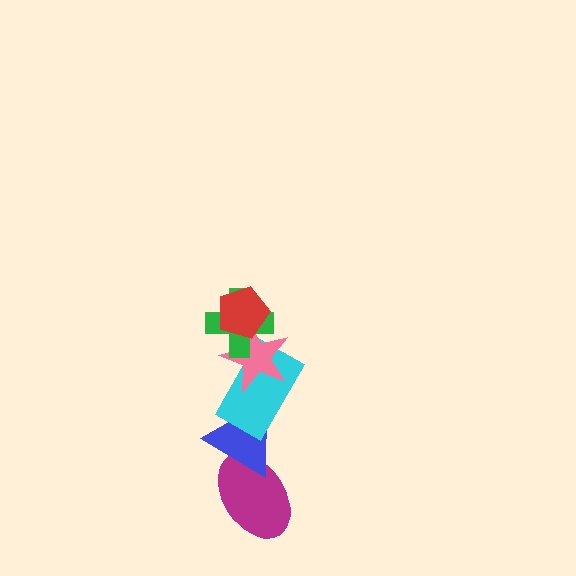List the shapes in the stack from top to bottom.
From top to bottom: the red pentagon, the green cross, the pink star, the cyan rectangle, the blue triangle, the magenta ellipse.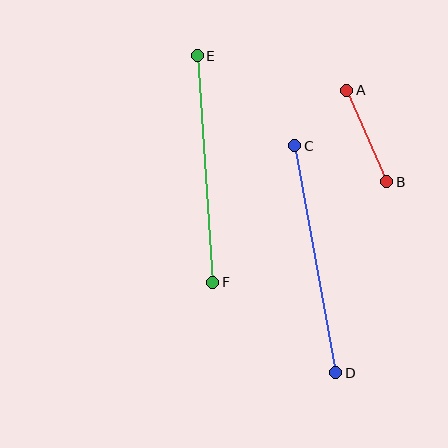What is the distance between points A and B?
The distance is approximately 100 pixels.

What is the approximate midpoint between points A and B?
The midpoint is at approximately (367, 136) pixels.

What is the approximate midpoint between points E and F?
The midpoint is at approximately (205, 169) pixels.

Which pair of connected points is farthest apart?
Points C and D are farthest apart.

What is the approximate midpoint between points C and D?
The midpoint is at approximately (315, 259) pixels.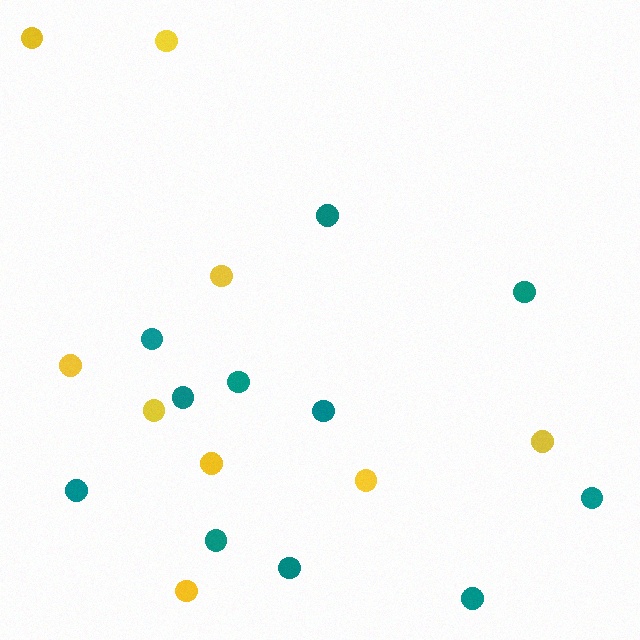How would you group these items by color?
There are 2 groups: one group of yellow circles (9) and one group of teal circles (11).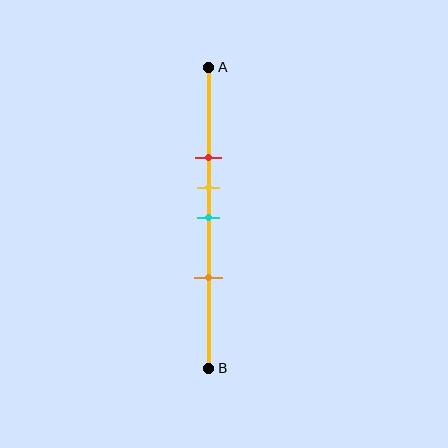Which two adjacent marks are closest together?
The yellow and cyan marks are the closest adjacent pair.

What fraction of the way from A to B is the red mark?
The red mark is approximately 30% (0.3) of the way from A to B.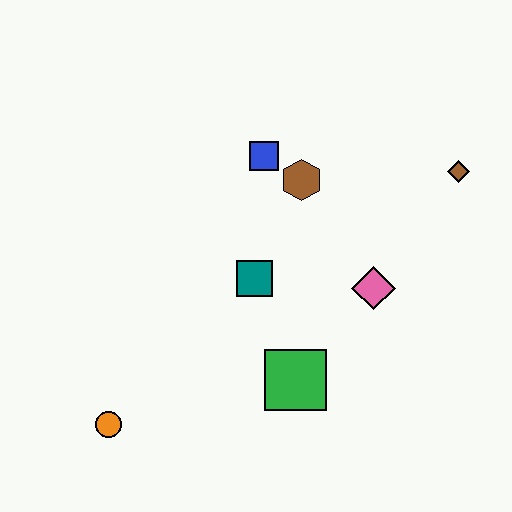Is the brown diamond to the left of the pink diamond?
No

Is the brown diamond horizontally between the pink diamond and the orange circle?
No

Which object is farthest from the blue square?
The orange circle is farthest from the blue square.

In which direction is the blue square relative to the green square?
The blue square is above the green square.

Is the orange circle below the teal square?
Yes